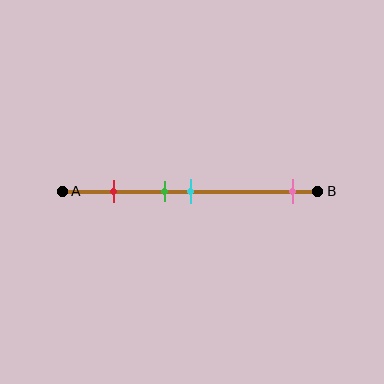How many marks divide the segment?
There are 4 marks dividing the segment.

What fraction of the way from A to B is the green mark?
The green mark is approximately 40% (0.4) of the way from A to B.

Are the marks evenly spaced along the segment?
No, the marks are not evenly spaced.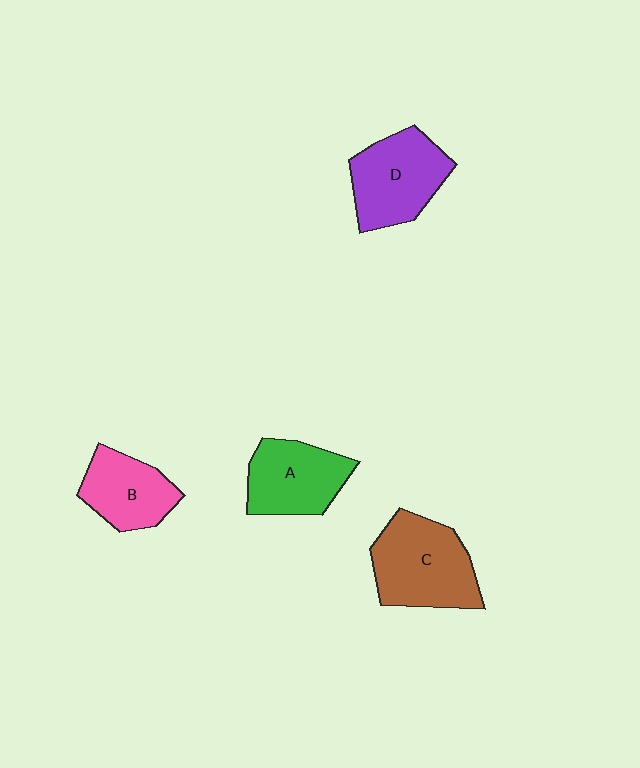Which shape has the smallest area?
Shape B (pink).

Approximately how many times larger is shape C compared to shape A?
Approximately 1.3 times.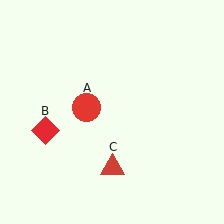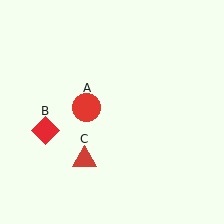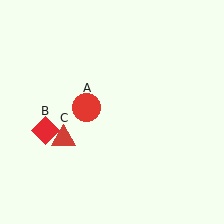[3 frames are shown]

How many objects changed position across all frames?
1 object changed position: red triangle (object C).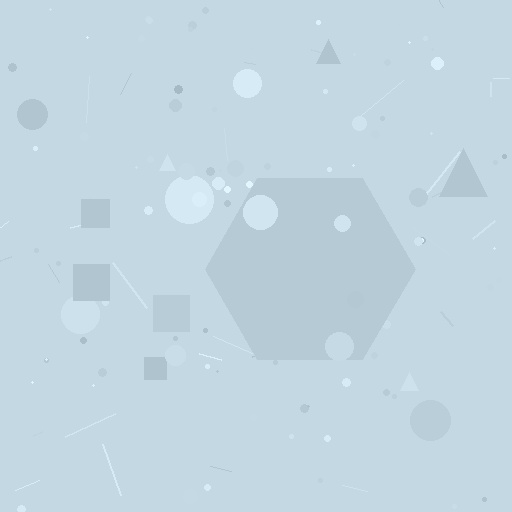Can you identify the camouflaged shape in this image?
The camouflaged shape is a hexagon.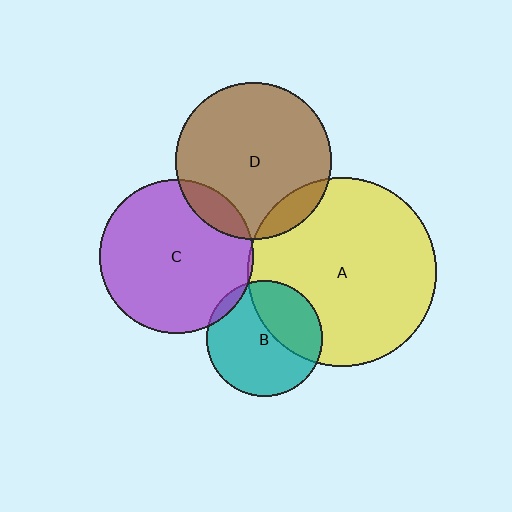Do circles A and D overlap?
Yes.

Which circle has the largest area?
Circle A (yellow).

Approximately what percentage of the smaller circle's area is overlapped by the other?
Approximately 10%.